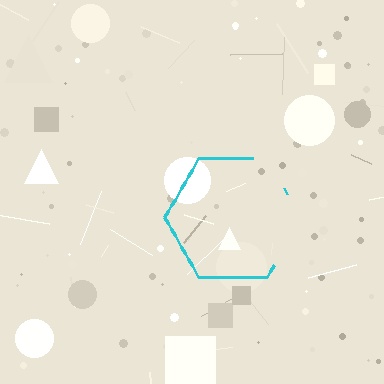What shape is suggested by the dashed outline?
The dashed outline suggests a hexagon.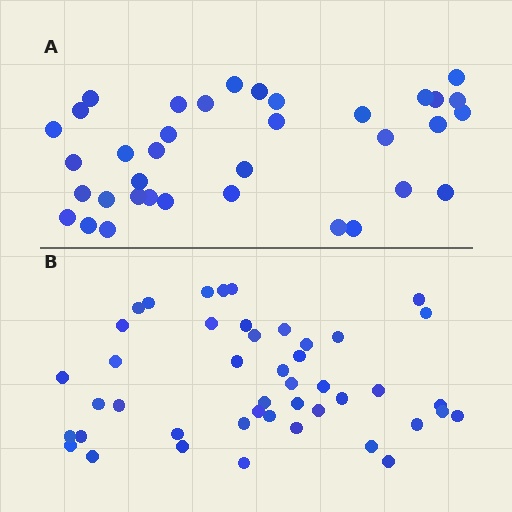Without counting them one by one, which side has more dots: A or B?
Region B (the bottom region) has more dots.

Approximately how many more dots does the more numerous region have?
Region B has roughly 8 or so more dots than region A.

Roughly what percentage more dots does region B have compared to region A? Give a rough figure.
About 25% more.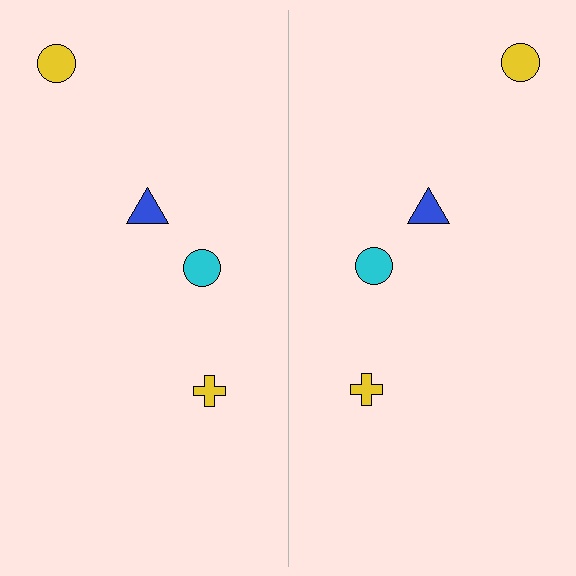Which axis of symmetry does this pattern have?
The pattern has a vertical axis of symmetry running through the center of the image.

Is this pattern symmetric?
Yes, this pattern has bilateral (reflection) symmetry.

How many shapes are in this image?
There are 8 shapes in this image.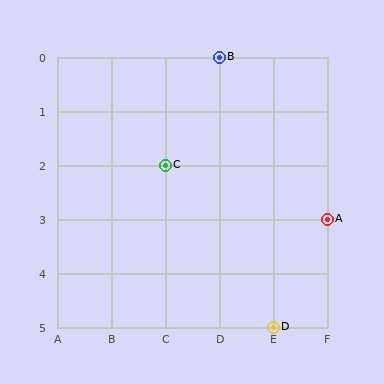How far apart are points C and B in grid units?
Points C and B are 1 column and 2 rows apart (about 2.2 grid units diagonally).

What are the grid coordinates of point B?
Point B is at grid coordinates (D, 0).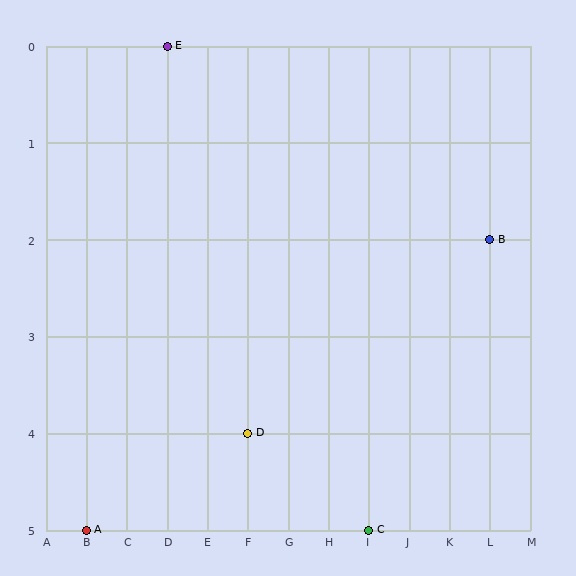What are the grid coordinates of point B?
Point B is at grid coordinates (L, 2).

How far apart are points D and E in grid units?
Points D and E are 2 columns and 4 rows apart (about 4.5 grid units diagonally).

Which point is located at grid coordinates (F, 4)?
Point D is at (F, 4).